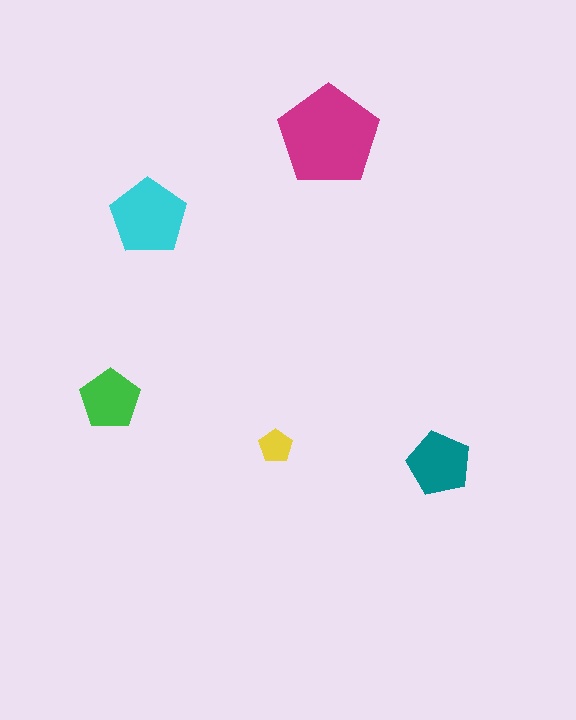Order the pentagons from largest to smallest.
the magenta one, the cyan one, the teal one, the green one, the yellow one.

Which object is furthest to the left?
The green pentagon is leftmost.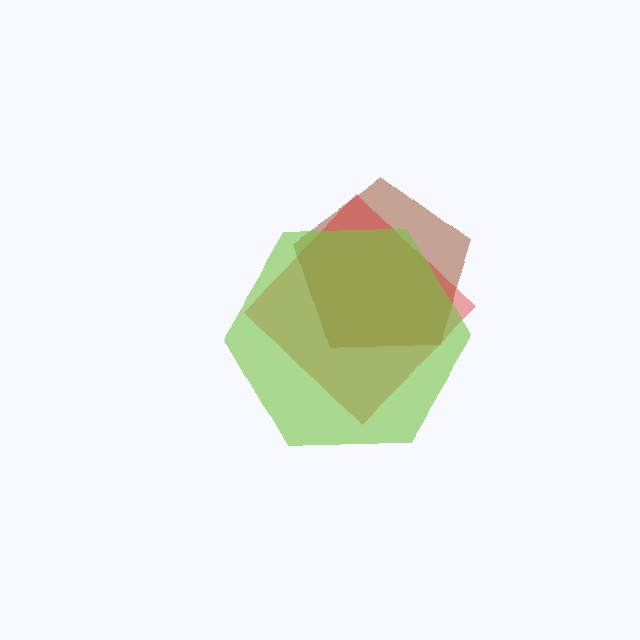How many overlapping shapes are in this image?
There are 3 overlapping shapes in the image.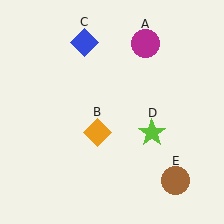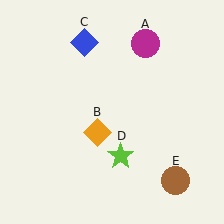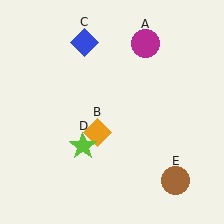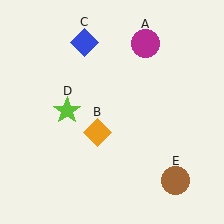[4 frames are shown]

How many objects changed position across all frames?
1 object changed position: lime star (object D).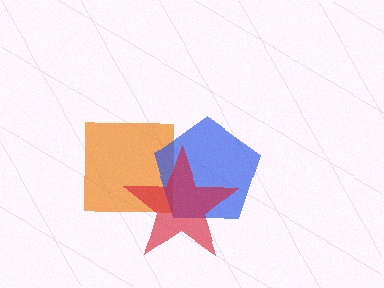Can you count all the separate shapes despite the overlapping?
Yes, there are 3 separate shapes.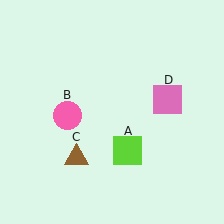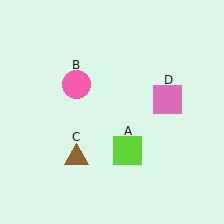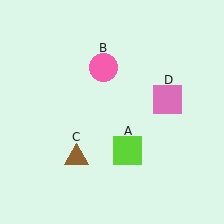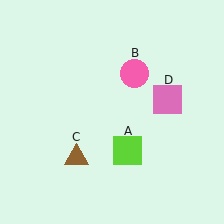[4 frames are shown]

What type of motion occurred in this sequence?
The pink circle (object B) rotated clockwise around the center of the scene.